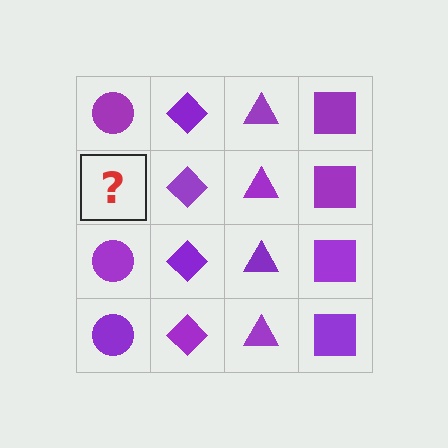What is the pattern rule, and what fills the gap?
The rule is that each column has a consistent shape. The gap should be filled with a purple circle.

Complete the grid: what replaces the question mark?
The question mark should be replaced with a purple circle.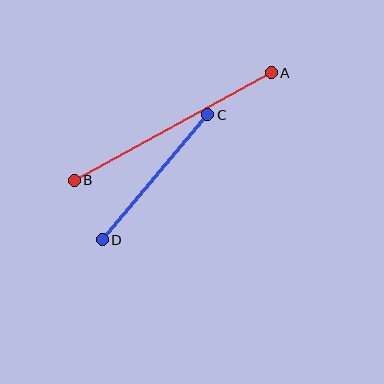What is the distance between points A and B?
The distance is approximately 224 pixels.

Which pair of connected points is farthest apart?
Points A and B are farthest apart.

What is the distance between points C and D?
The distance is approximately 163 pixels.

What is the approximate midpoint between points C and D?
The midpoint is at approximately (155, 177) pixels.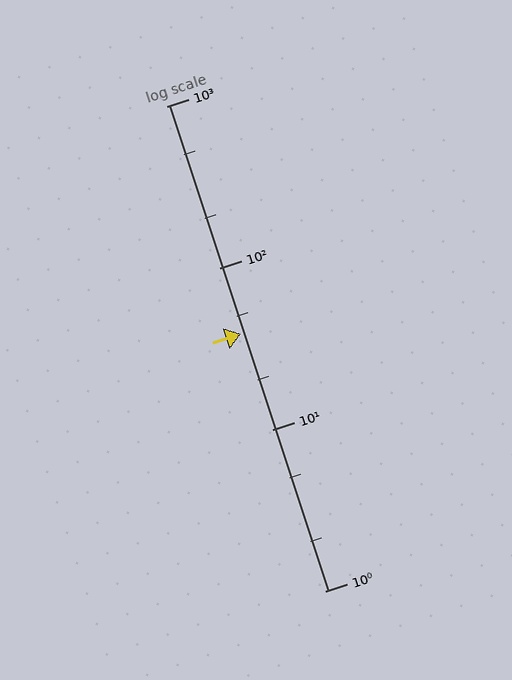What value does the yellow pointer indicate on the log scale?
The pointer indicates approximately 39.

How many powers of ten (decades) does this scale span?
The scale spans 3 decades, from 1 to 1000.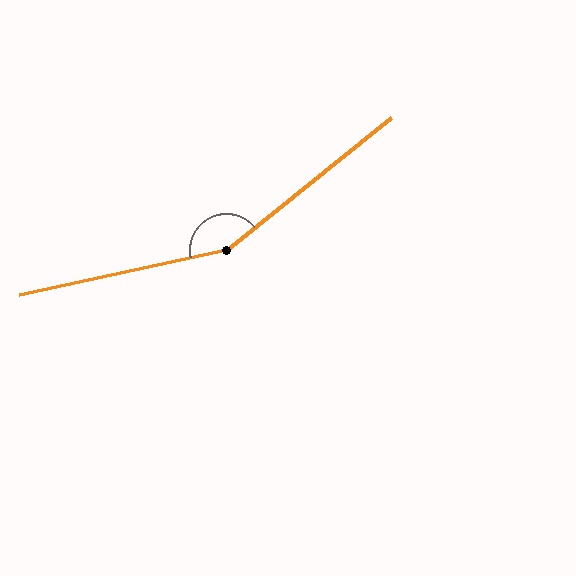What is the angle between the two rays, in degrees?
Approximately 153 degrees.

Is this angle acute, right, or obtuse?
It is obtuse.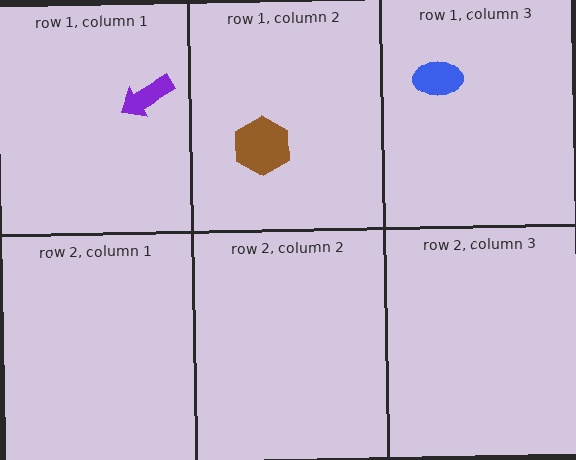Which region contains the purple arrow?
The row 1, column 1 region.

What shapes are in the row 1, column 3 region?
The blue ellipse.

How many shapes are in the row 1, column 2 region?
1.